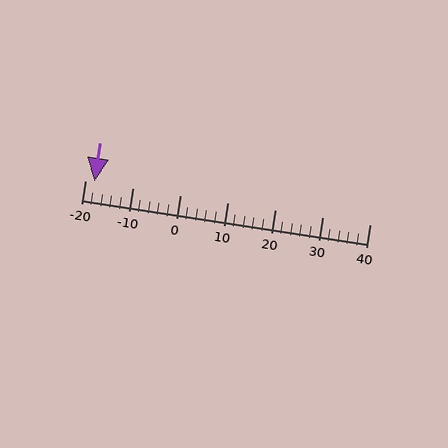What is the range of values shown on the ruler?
The ruler shows values from -20 to 40.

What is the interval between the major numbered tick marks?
The major tick marks are spaced 10 units apart.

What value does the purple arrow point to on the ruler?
The purple arrow points to approximately -18.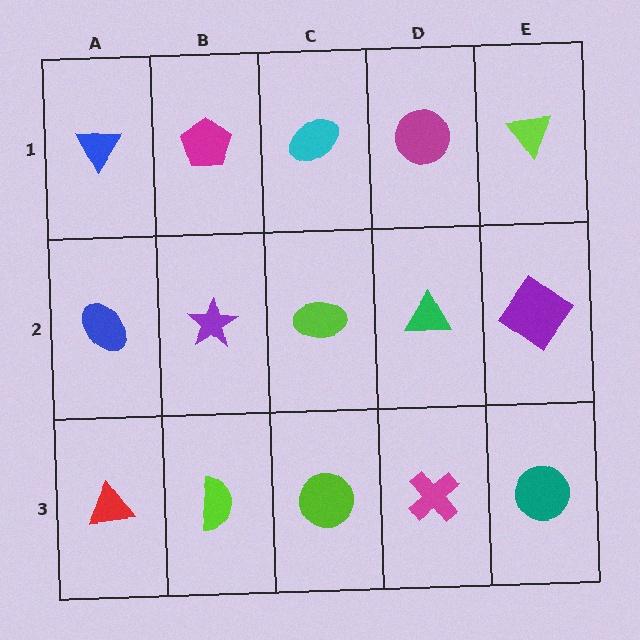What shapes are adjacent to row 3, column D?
A green triangle (row 2, column D), a lime circle (row 3, column C), a teal circle (row 3, column E).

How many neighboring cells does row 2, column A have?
3.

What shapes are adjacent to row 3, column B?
A purple star (row 2, column B), a red triangle (row 3, column A), a lime circle (row 3, column C).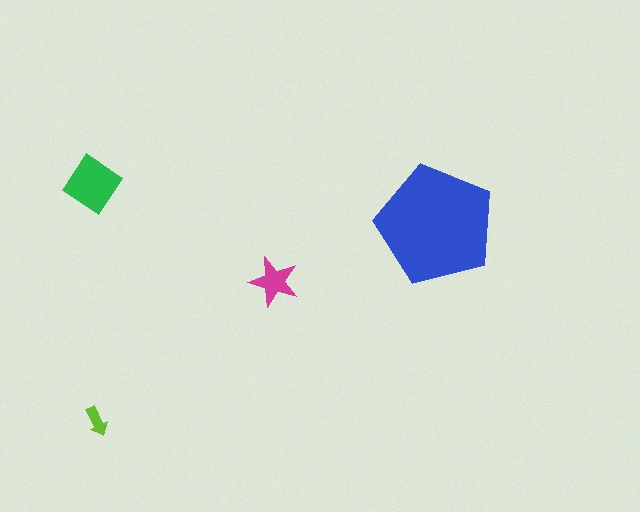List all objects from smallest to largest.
The lime arrow, the magenta star, the green diamond, the blue pentagon.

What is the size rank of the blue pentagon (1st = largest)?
1st.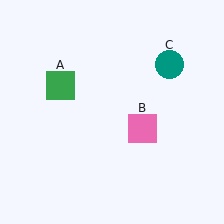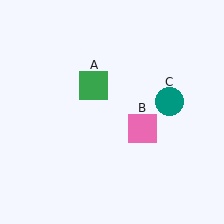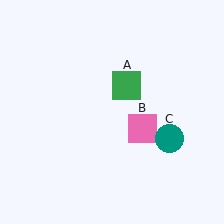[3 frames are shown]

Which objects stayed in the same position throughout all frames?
Pink square (object B) remained stationary.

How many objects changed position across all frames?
2 objects changed position: green square (object A), teal circle (object C).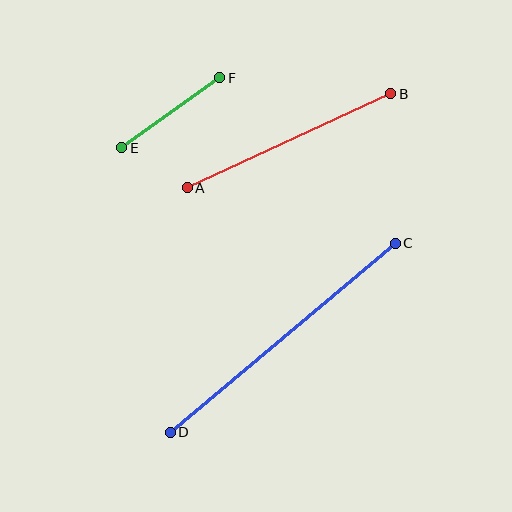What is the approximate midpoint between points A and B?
The midpoint is at approximately (289, 141) pixels.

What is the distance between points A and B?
The distance is approximately 224 pixels.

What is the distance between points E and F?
The distance is approximately 121 pixels.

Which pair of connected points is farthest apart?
Points C and D are farthest apart.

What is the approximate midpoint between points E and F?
The midpoint is at approximately (171, 113) pixels.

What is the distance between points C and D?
The distance is approximately 294 pixels.